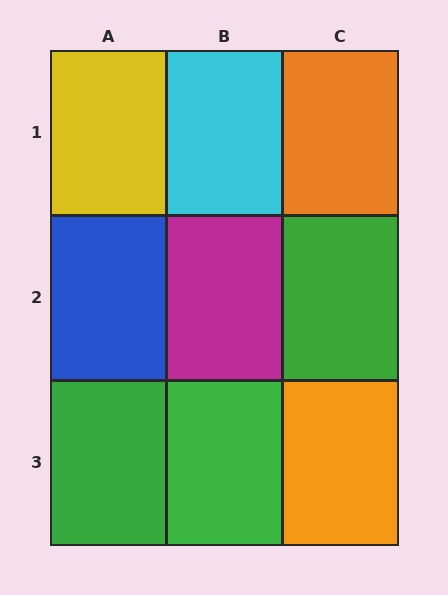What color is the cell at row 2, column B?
Magenta.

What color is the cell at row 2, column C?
Green.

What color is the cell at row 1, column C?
Orange.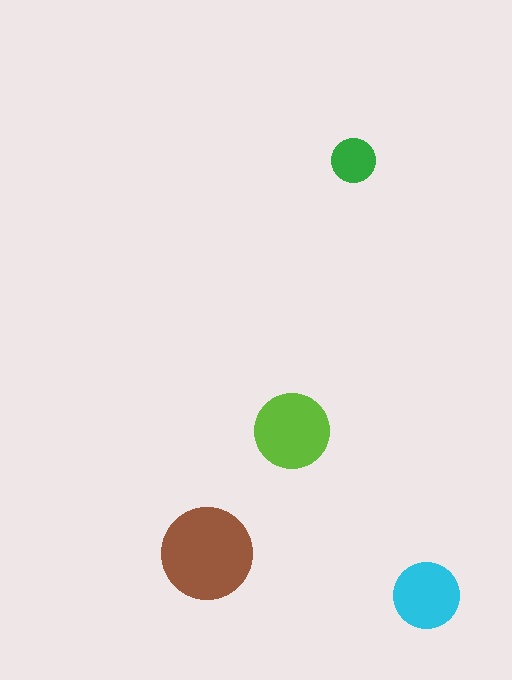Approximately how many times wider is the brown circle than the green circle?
About 2 times wider.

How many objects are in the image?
There are 4 objects in the image.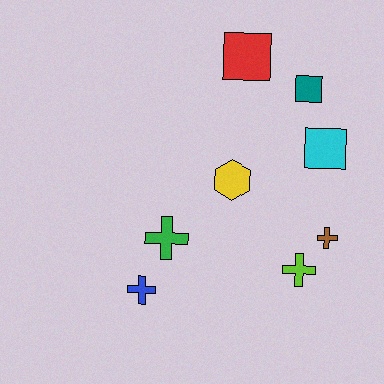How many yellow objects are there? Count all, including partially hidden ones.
There is 1 yellow object.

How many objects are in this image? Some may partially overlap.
There are 8 objects.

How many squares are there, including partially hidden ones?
There are 3 squares.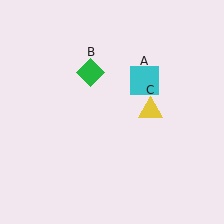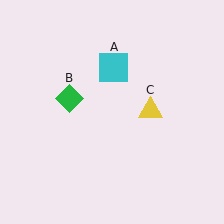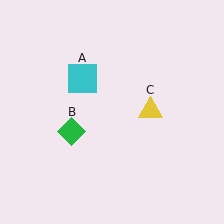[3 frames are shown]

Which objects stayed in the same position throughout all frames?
Yellow triangle (object C) remained stationary.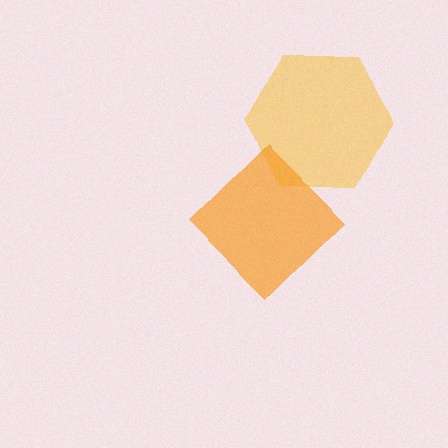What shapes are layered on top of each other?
The layered shapes are: a yellow hexagon, an orange diamond.